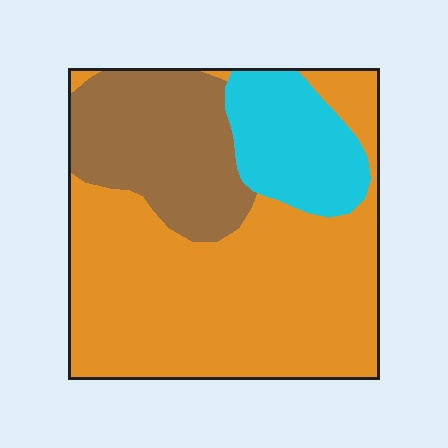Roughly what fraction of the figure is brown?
Brown covers about 25% of the figure.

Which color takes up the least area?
Cyan, at roughly 15%.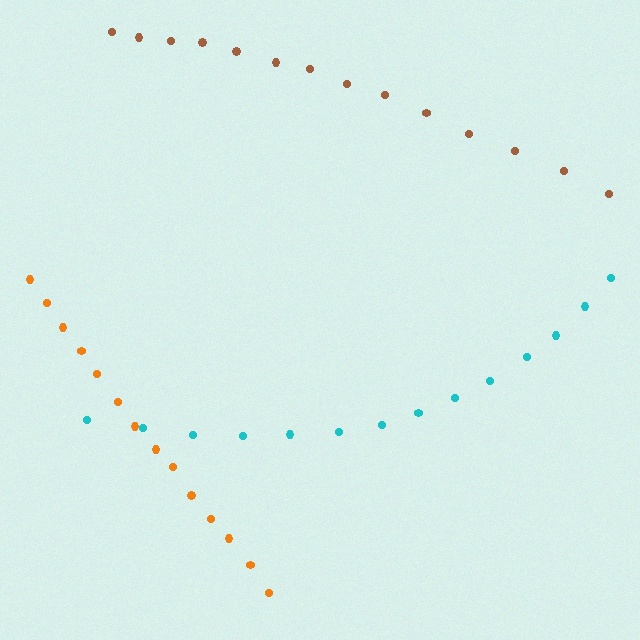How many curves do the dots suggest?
There are 3 distinct paths.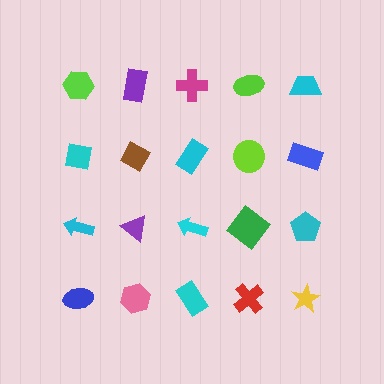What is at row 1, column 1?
A lime hexagon.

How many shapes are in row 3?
5 shapes.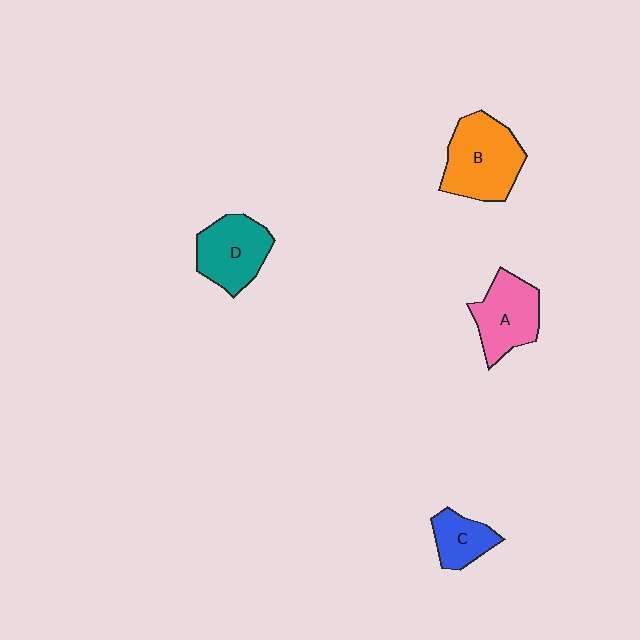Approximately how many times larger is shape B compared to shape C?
Approximately 2.0 times.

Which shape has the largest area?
Shape B (orange).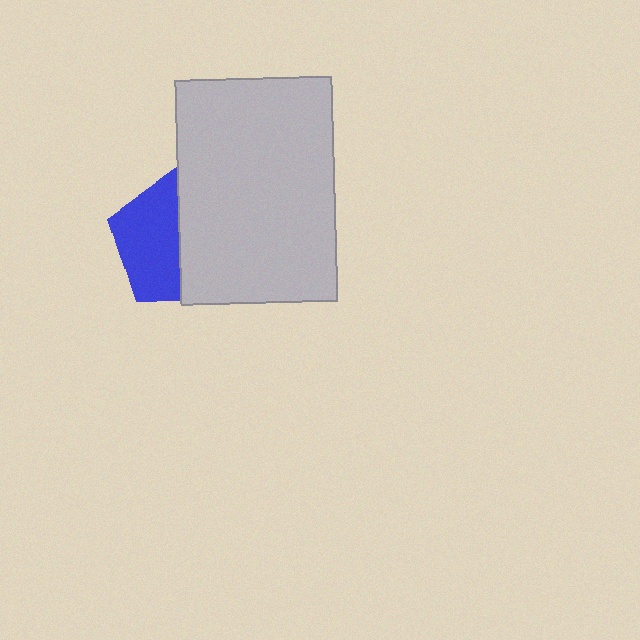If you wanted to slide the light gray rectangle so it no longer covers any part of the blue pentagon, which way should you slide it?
Slide it right — that is the most direct way to separate the two shapes.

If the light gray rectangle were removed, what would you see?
You would see the complete blue pentagon.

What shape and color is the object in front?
The object in front is a light gray rectangle.